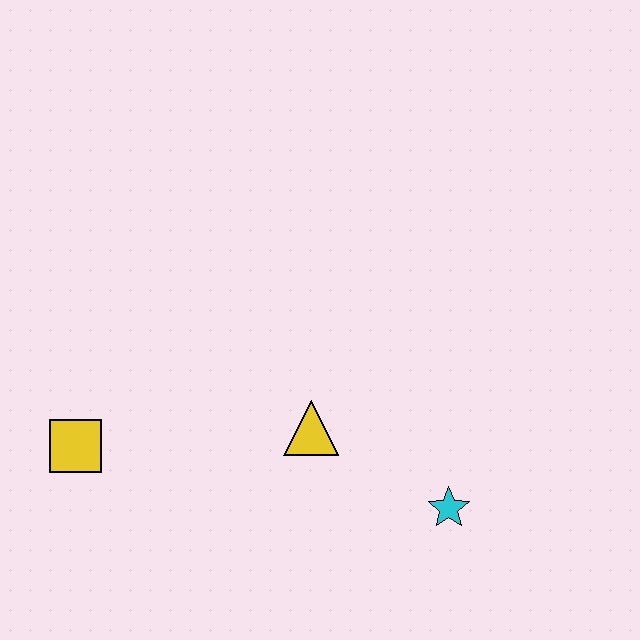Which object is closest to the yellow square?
The yellow triangle is closest to the yellow square.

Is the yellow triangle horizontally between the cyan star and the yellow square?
Yes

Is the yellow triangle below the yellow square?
No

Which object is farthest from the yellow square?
The cyan star is farthest from the yellow square.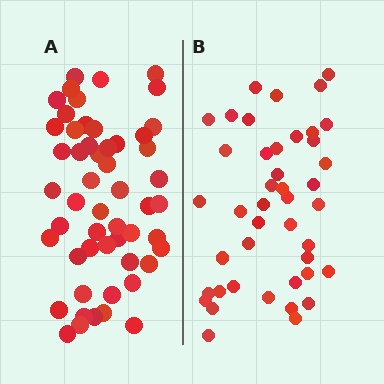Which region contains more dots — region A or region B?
Region A (the left region) has more dots.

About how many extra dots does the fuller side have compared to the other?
Region A has roughly 10 or so more dots than region B.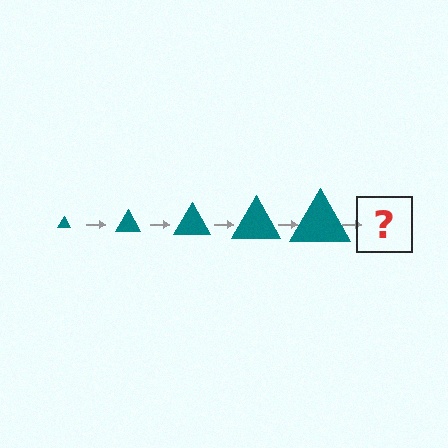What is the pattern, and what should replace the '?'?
The pattern is that the triangle gets progressively larger each step. The '?' should be a teal triangle, larger than the previous one.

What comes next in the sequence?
The next element should be a teal triangle, larger than the previous one.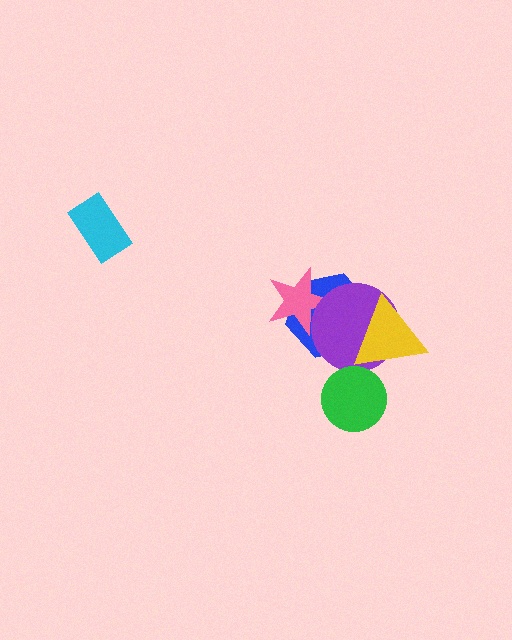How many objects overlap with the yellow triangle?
2 objects overlap with the yellow triangle.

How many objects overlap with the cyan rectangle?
0 objects overlap with the cyan rectangle.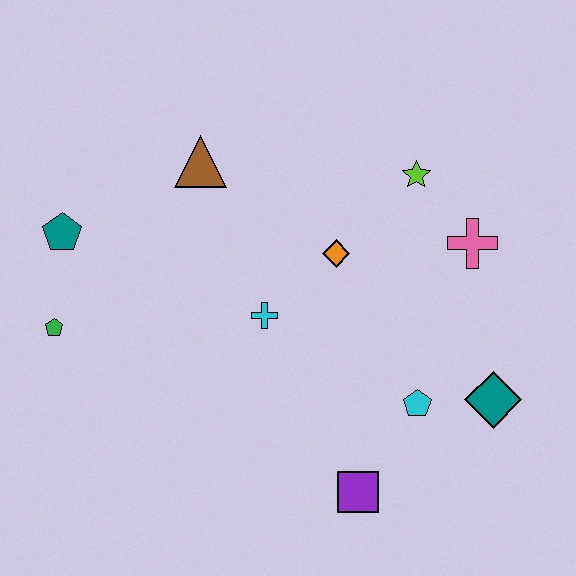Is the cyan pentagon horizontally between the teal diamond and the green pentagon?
Yes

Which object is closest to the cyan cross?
The orange diamond is closest to the cyan cross.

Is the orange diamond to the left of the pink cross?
Yes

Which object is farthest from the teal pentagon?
The teal diamond is farthest from the teal pentagon.